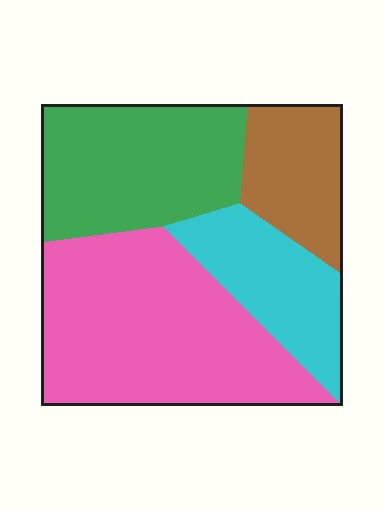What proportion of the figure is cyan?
Cyan covers roughly 15% of the figure.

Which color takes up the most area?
Pink, at roughly 40%.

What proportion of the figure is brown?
Brown takes up about one sixth (1/6) of the figure.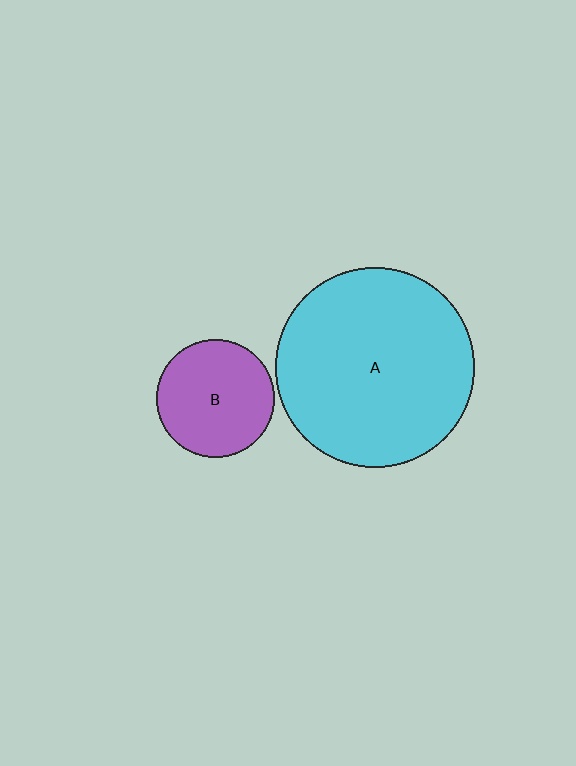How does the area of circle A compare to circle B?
Approximately 2.9 times.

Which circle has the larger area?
Circle A (cyan).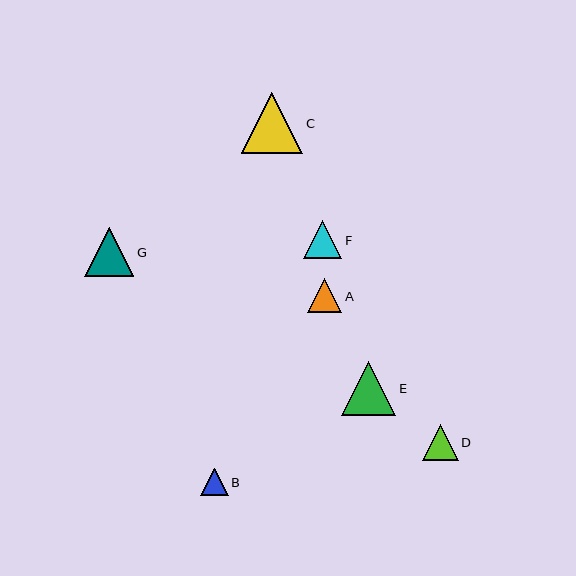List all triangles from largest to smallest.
From largest to smallest: C, E, G, F, D, A, B.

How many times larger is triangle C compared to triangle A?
Triangle C is approximately 1.8 times the size of triangle A.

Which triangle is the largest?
Triangle C is the largest with a size of approximately 62 pixels.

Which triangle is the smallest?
Triangle B is the smallest with a size of approximately 28 pixels.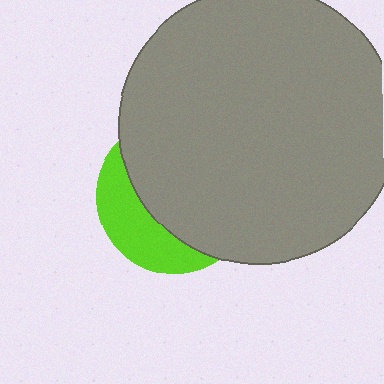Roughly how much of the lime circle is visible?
A small part of it is visible (roughly 32%).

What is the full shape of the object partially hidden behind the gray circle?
The partially hidden object is a lime circle.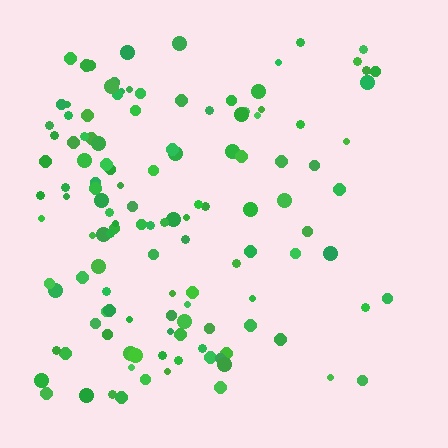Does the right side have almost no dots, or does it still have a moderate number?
Still a moderate number, just noticeably fewer than the left.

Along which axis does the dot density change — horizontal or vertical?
Horizontal.